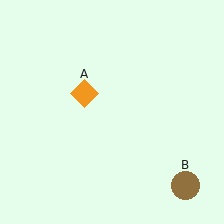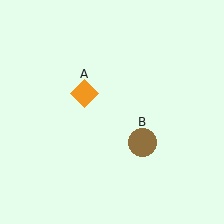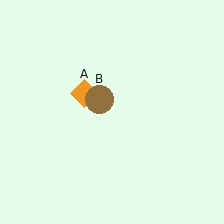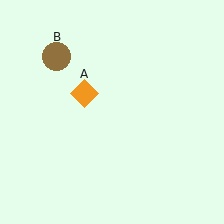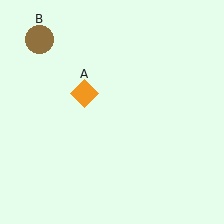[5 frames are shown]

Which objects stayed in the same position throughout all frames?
Orange diamond (object A) remained stationary.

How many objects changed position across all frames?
1 object changed position: brown circle (object B).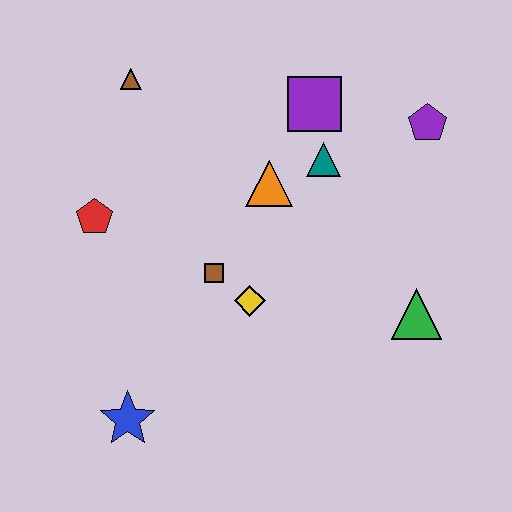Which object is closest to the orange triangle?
The teal triangle is closest to the orange triangle.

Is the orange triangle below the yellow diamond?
No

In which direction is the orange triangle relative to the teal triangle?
The orange triangle is to the left of the teal triangle.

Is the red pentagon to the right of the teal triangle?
No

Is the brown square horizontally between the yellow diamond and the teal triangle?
No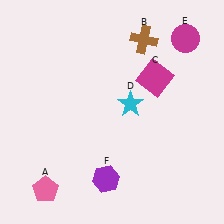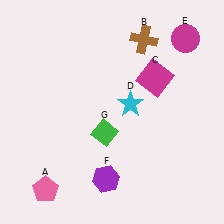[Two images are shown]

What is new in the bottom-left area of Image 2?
A green diamond (G) was added in the bottom-left area of Image 2.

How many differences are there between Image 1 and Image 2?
There is 1 difference between the two images.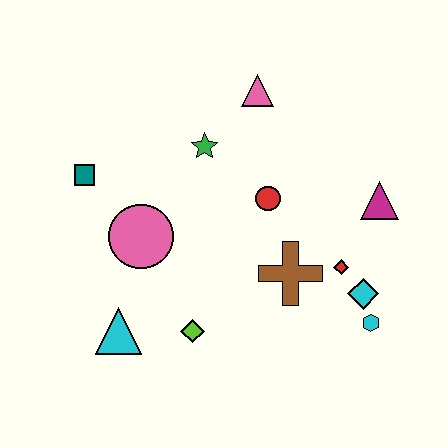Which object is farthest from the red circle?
The cyan triangle is farthest from the red circle.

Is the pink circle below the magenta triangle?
Yes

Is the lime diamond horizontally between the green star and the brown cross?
No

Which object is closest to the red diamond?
The cyan diamond is closest to the red diamond.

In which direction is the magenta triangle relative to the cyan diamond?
The magenta triangle is above the cyan diamond.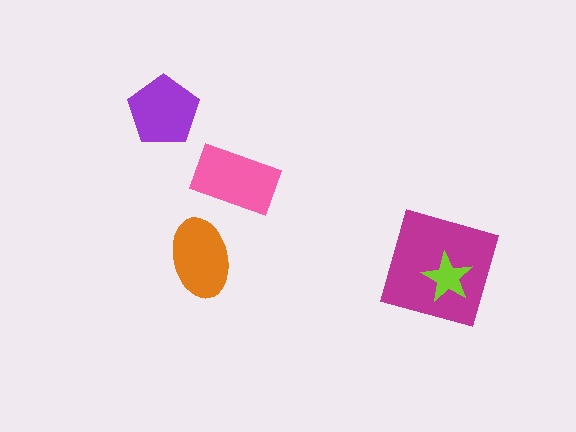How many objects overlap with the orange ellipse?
0 objects overlap with the orange ellipse.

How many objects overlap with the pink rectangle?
0 objects overlap with the pink rectangle.